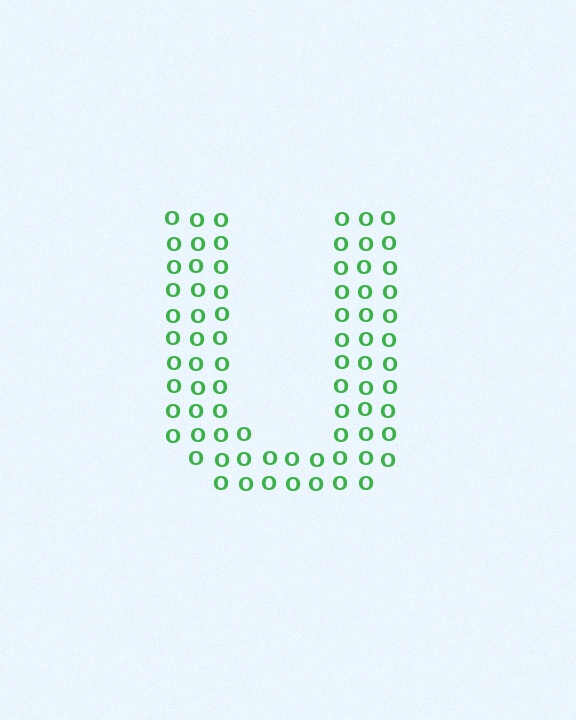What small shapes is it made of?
It is made of small letter O's.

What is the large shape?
The large shape is the letter U.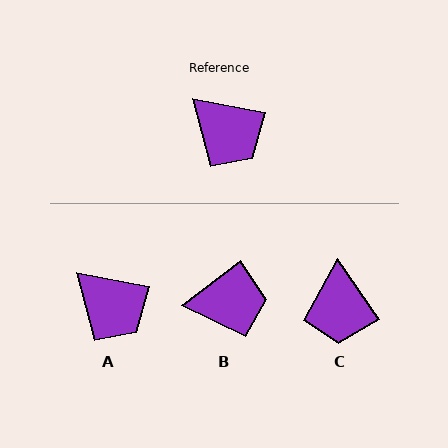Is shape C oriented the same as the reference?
No, it is off by about 44 degrees.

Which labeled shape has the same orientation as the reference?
A.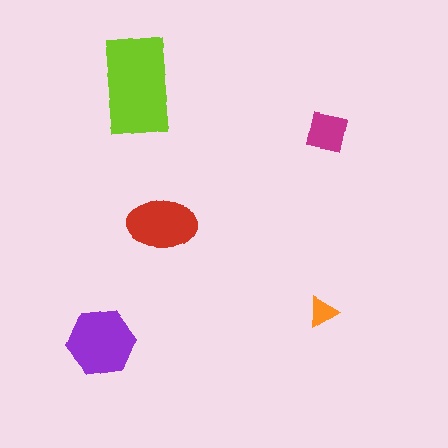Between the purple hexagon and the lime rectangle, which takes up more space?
The lime rectangle.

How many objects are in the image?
There are 5 objects in the image.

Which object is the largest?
The lime rectangle.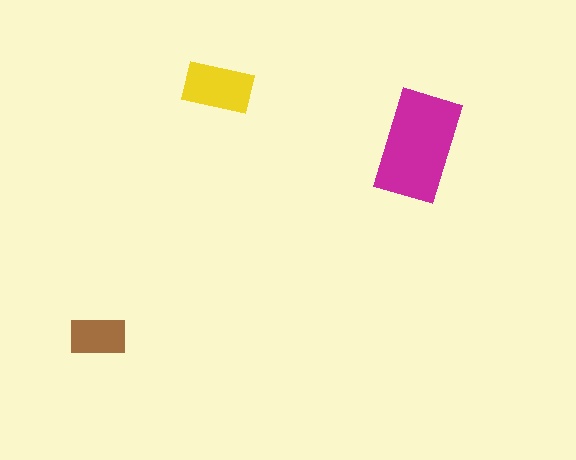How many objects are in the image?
There are 3 objects in the image.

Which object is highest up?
The yellow rectangle is topmost.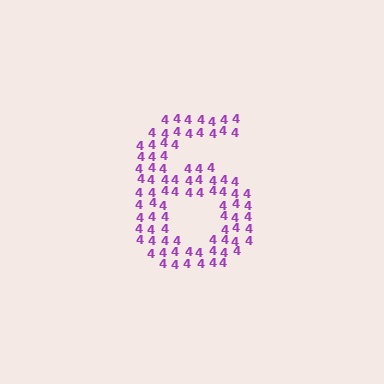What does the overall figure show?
The overall figure shows the digit 6.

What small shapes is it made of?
It is made of small digit 4's.